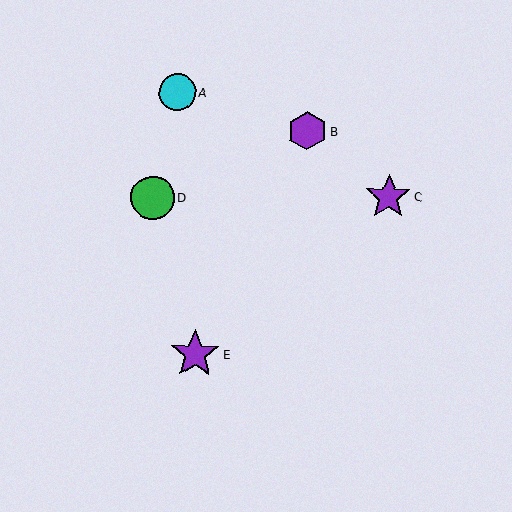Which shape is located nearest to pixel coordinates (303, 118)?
The purple hexagon (labeled B) at (307, 131) is nearest to that location.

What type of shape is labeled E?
Shape E is a purple star.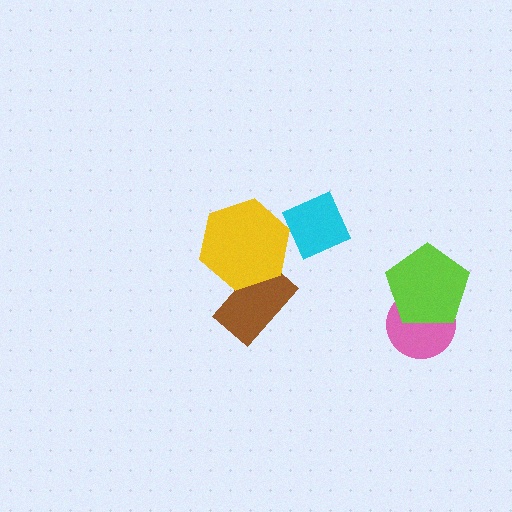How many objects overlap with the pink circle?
1 object overlaps with the pink circle.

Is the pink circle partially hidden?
Yes, it is partially covered by another shape.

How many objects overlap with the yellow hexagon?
2 objects overlap with the yellow hexagon.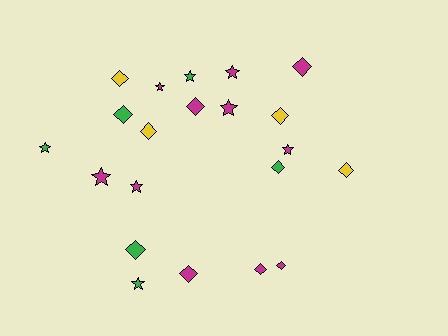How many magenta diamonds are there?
There are 5 magenta diamonds.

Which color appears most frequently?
Magenta, with 11 objects.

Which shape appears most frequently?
Diamond, with 12 objects.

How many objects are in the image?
There are 21 objects.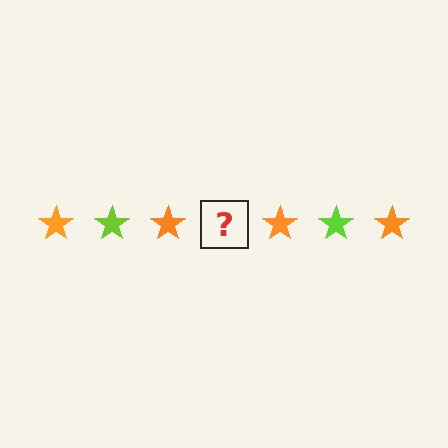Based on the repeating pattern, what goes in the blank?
The blank should be a lime star.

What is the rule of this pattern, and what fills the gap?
The rule is that the pattern cycles through orange, lime stars. The gap should be filled with a lime star.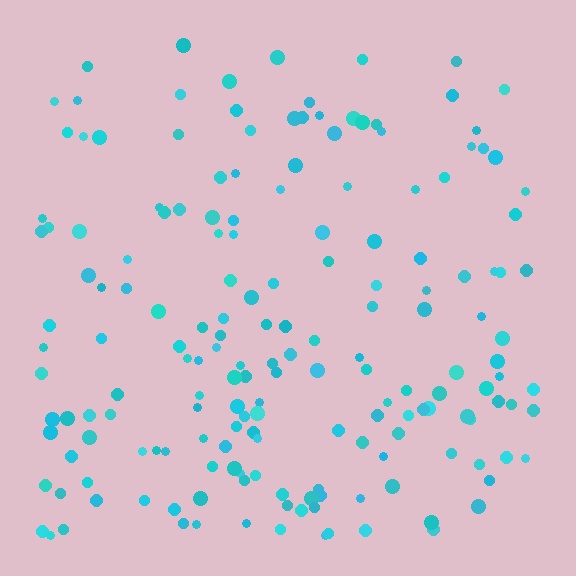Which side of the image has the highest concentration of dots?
The bottom.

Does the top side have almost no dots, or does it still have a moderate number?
Still a moderate number, just noticeably fewer than the bottom.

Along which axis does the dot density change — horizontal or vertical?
Vertical.